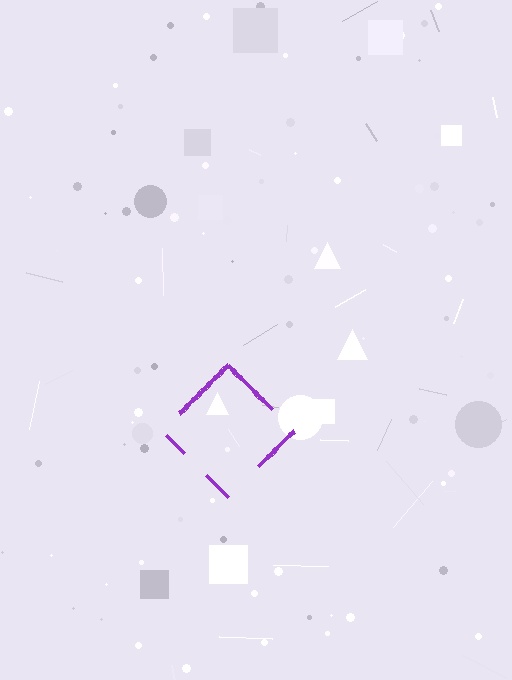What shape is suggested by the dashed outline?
The dashed outline suggests a diamond.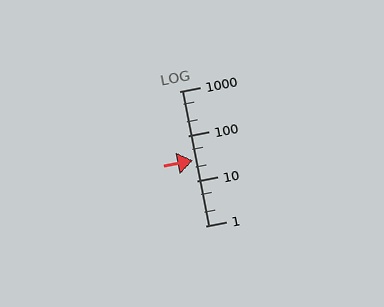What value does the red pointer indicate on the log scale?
The pointer indicates approximately 28.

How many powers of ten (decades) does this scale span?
The scale spans 3 decades, from 1 to 1000.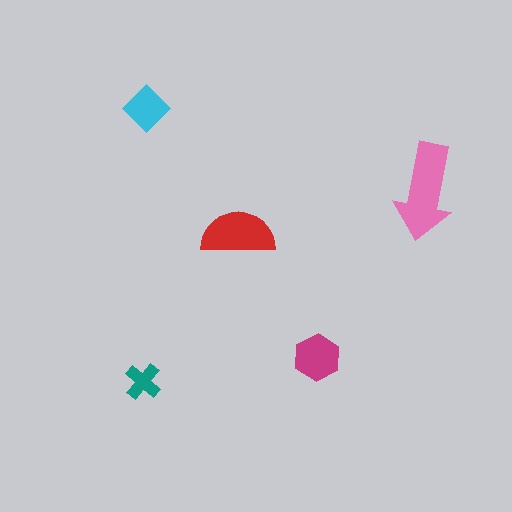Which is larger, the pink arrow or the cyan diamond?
The pink arrow.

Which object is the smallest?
The teal cross.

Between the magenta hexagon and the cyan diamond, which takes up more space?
The magenta hexagon.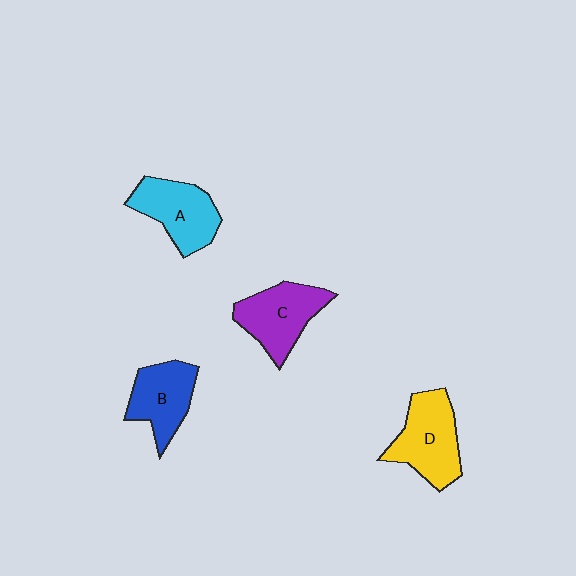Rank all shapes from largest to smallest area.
From largest to smallest: D (yellow), C (purple), A (cyan), B (blue).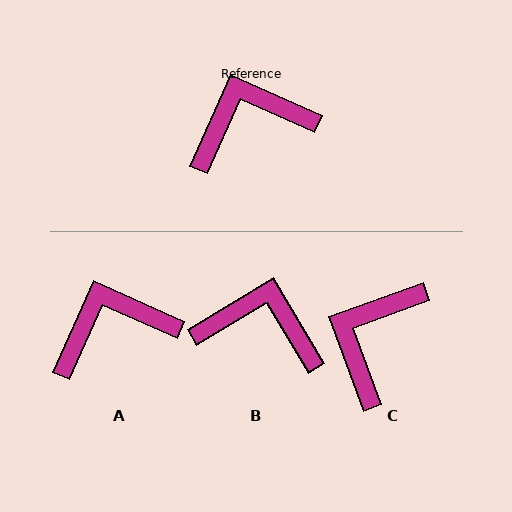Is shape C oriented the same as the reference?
No, it is off by about 44 degrees.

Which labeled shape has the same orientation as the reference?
A.